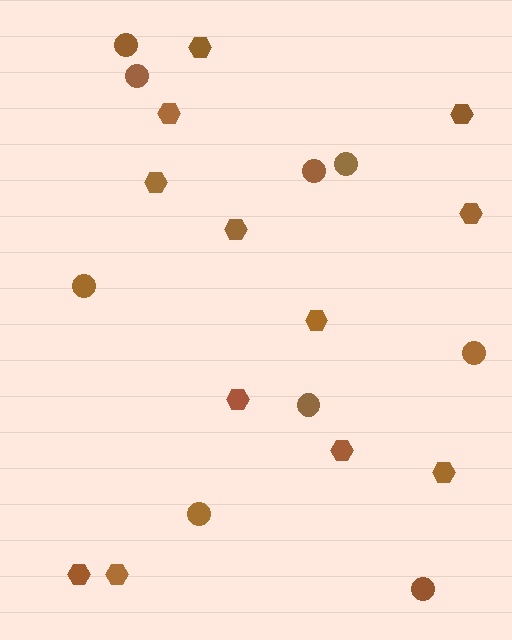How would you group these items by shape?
There are 2 groups: one group of hexagons (12) and one group of circles (9).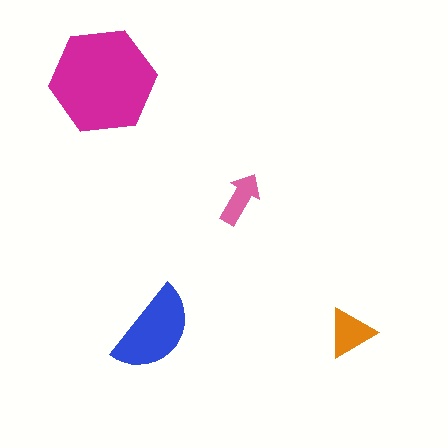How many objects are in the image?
There are 4 objects in the image.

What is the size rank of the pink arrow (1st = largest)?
4th.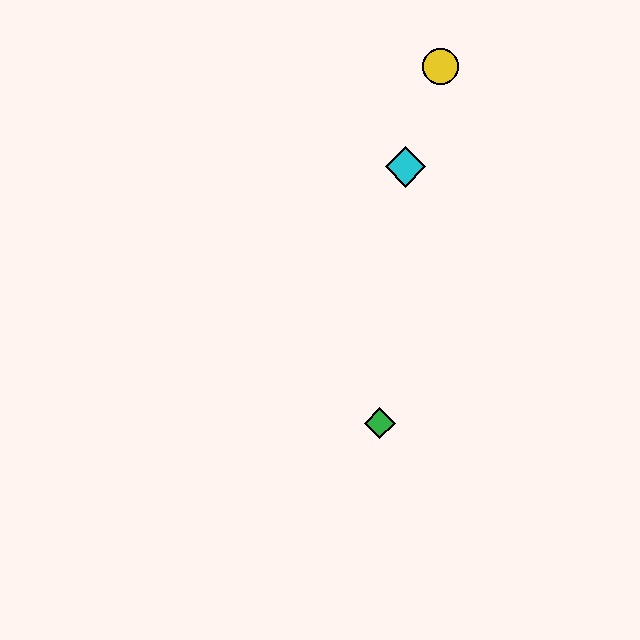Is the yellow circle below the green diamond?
No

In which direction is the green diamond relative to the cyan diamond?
The green diamond is below the cyan diamond.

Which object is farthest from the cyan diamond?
The green diamond is farthest from the cyan diamond.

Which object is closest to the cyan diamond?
The yellow circle is closest to the cyan diamond.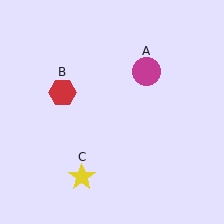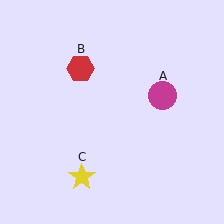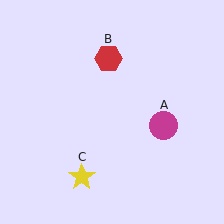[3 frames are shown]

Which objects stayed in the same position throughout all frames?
Yellow star (object C) remained stationary.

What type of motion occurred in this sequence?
The magenta circle (object A), red hexagon (object B) rotated clockwise around the center of the scene.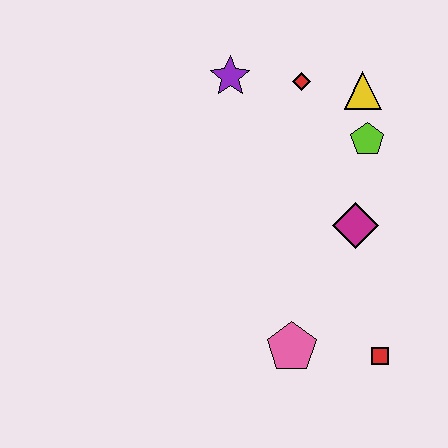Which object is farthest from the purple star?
The red square is farthest from the purple star.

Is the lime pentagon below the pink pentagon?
No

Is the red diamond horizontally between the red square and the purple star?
Yes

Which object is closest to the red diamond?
The yellow triangle is closest to the red diamond.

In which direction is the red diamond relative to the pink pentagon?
The red diamond is above the pink pentagon.